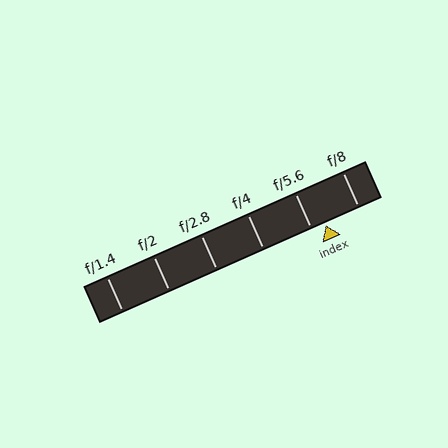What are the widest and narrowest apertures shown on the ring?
The widest aperture shown is f/1.4 and the narrowest is f/8.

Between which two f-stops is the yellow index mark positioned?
The index mark is between f/5.6 and f/8.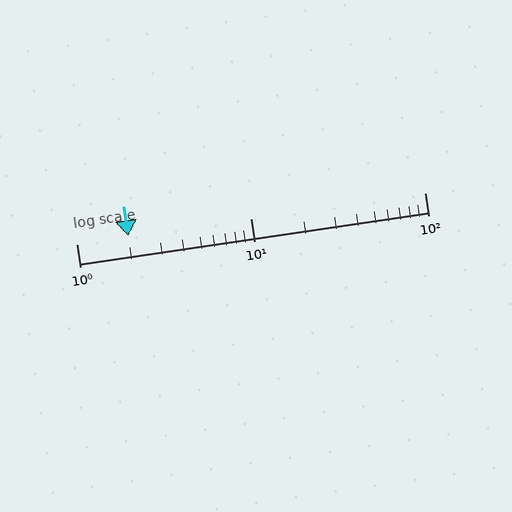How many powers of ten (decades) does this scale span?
The scale spans 2 decades, from 1 to 100.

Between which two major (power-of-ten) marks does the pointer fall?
The pointer is between 1 and 10.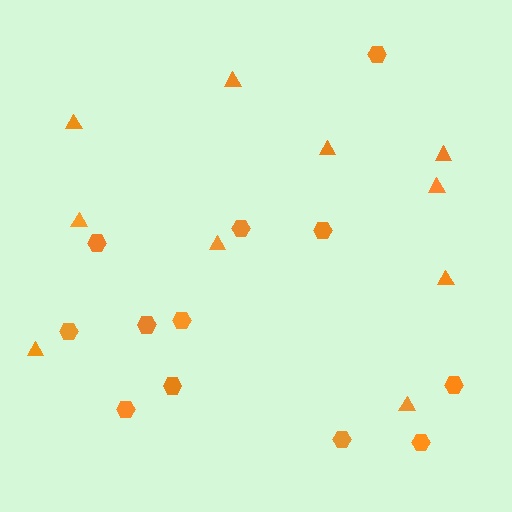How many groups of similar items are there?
There are 2 groups: one group of hexagons (12) and one group of triangles (10).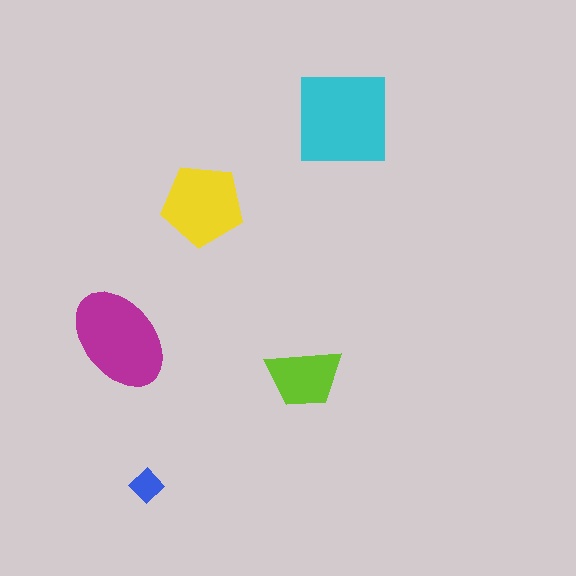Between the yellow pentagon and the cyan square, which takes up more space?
The cyan square.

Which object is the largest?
The cyan square.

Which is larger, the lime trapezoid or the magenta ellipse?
The magenta ellipse.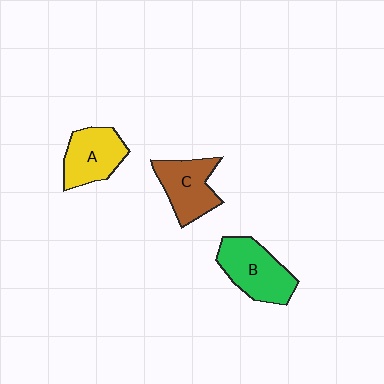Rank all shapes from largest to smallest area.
From largest to smallest: B (green), C (brown), A (yellow).